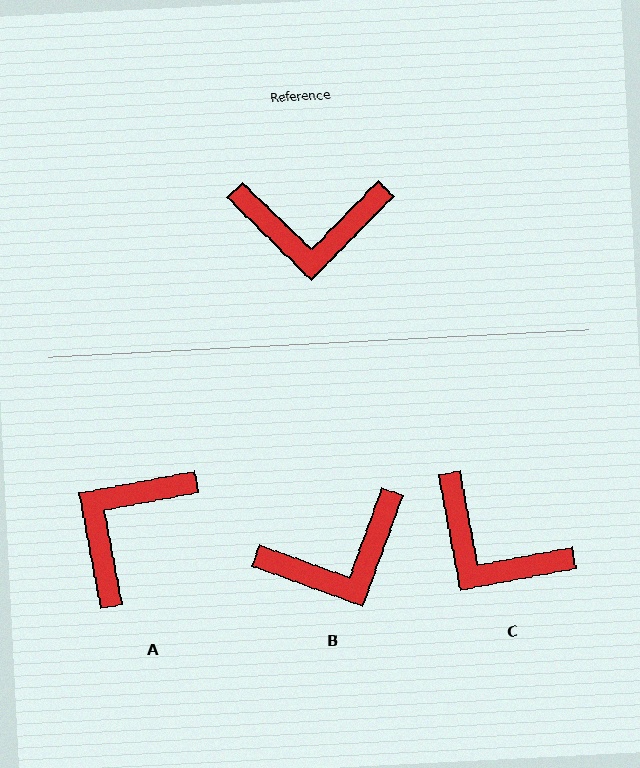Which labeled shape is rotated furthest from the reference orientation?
A, about 125 degrees away.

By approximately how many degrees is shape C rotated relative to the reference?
Approximately 35 degrees clockwise.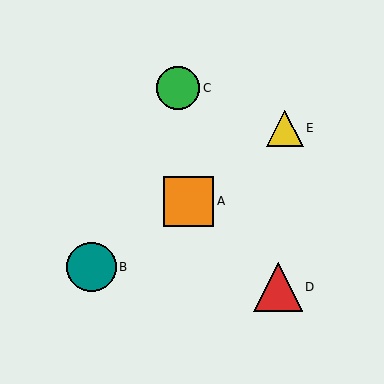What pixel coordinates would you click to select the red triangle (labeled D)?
Click at (278, 287) to select the red triangle D.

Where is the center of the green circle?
The center of the green circle is at (178, 88).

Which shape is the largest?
The orange square (labeled A) is the largest.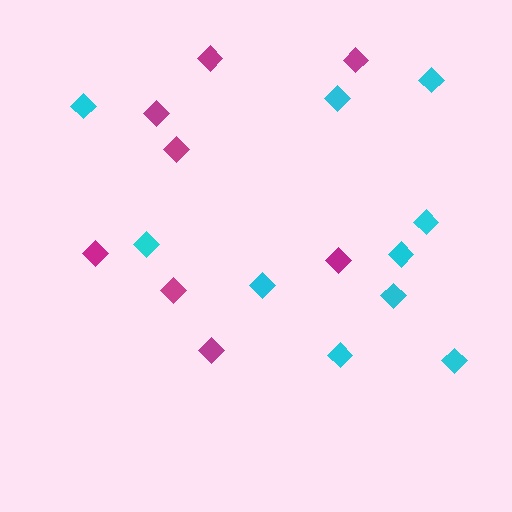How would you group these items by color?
There are 2 groups: one group of magenta diamonds (8) and one group of cyan diamonds (10).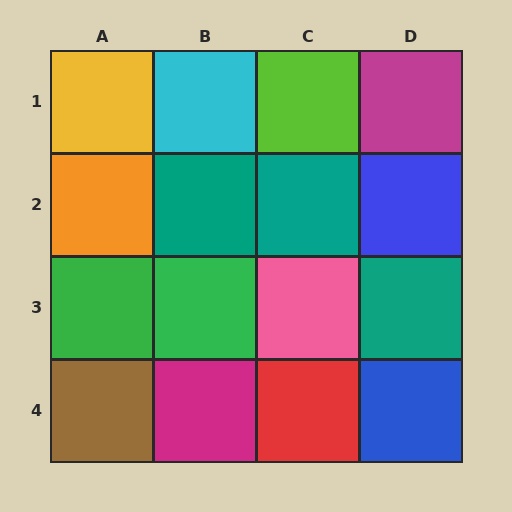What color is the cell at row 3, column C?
Pink.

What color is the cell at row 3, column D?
Teal.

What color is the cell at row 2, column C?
Teal.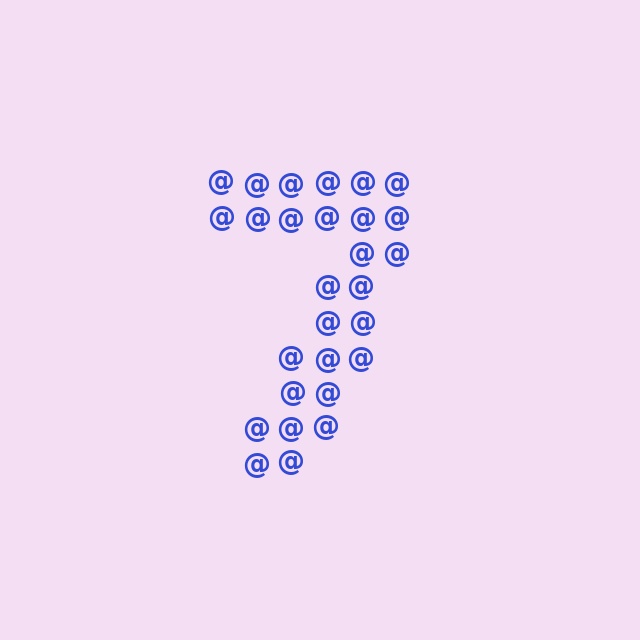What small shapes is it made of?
It is made of small at signs.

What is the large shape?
The large shape is the digit 7.